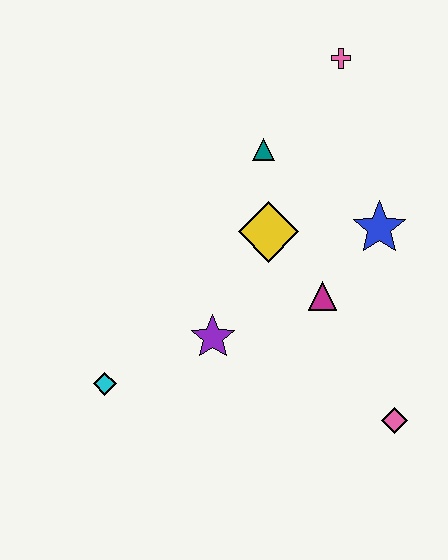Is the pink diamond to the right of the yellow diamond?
Yes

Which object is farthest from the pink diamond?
The pink cross is farthest from the pink diamond.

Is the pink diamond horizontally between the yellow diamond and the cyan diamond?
No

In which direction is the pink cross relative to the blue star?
The pink cross is above the blue star.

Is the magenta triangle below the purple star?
No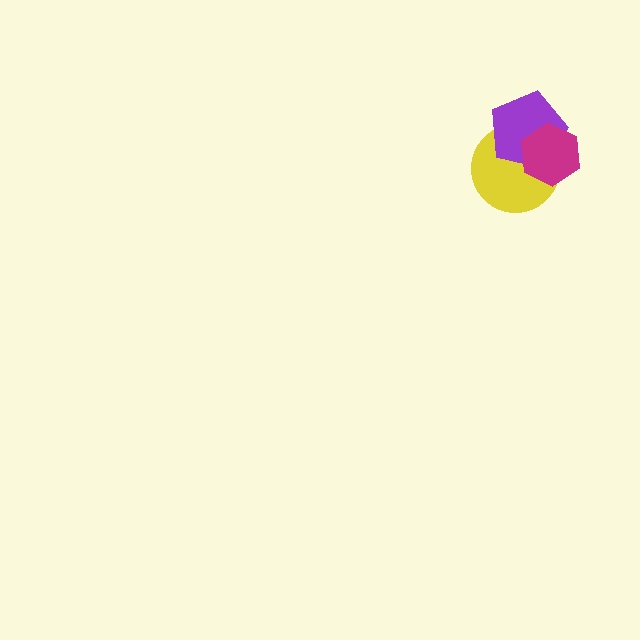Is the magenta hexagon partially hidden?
No, no other shape covers it.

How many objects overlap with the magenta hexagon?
2 objects overlap with the magenta hexagon.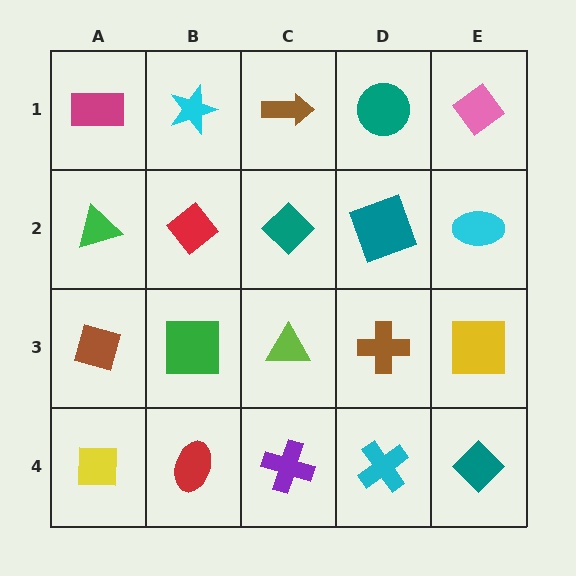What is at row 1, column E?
A pink diamond.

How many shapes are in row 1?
5 shapes.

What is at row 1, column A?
A magenta rectangle.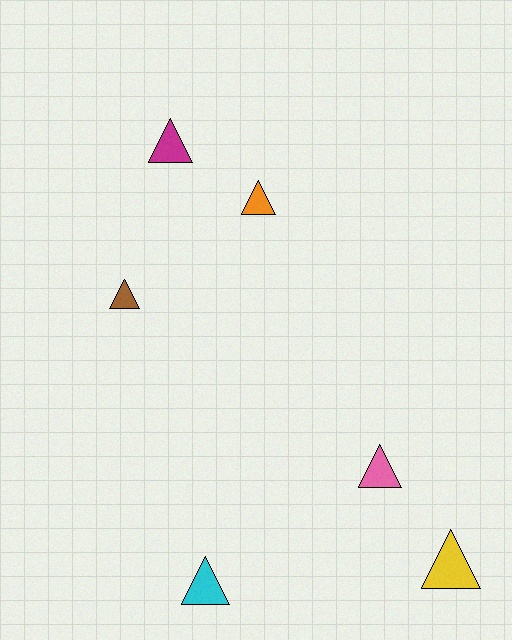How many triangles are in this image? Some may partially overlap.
There are 6 triangles.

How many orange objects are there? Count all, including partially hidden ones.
There is 1 orange object.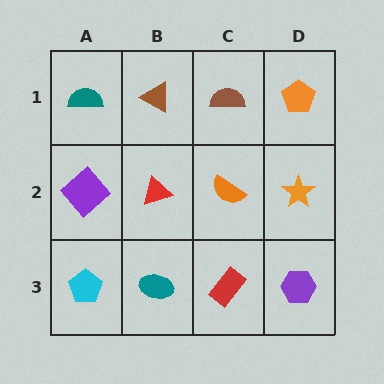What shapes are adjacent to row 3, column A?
A purple diamond (row 2, column A), a teal ellipse (row 3, column B).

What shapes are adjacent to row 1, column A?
A purple diamond (row 2, column A), a brown triangle (row 1, column B).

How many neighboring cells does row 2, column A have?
3.